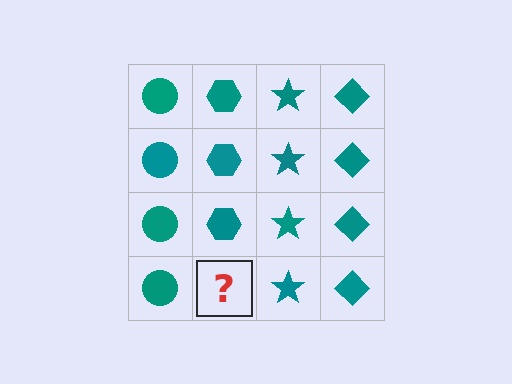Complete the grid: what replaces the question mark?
The question mark should be replaced with a teal hexagon.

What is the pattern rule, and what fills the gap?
The rule is that each column has a consistent shape. The gap should be filled with a teal hexagon.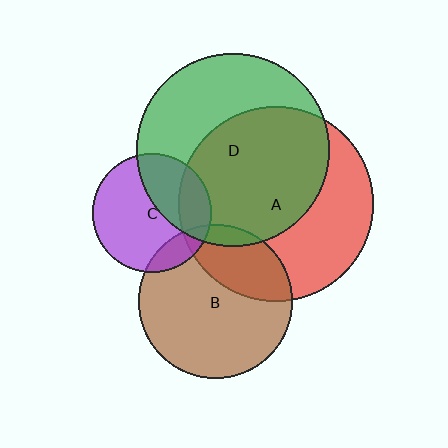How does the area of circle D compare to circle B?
Approximately 1.6 times.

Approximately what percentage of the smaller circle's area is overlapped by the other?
Approximately 20%.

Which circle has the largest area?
Circle A (red).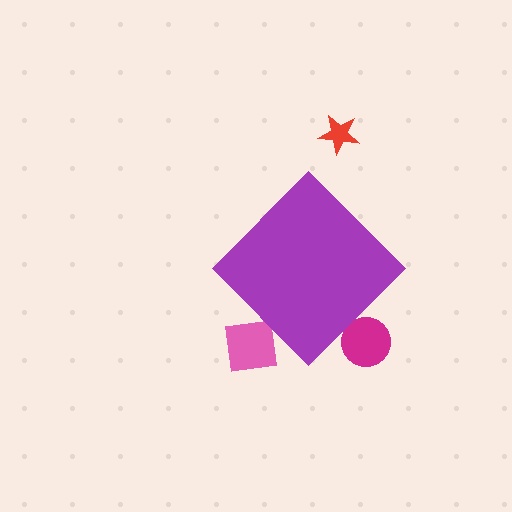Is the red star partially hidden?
No, the red star is fully visible.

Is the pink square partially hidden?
Yes, the pink square is partially hidden behind the purple diamond.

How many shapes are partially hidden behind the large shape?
2 shapes are partially hidden.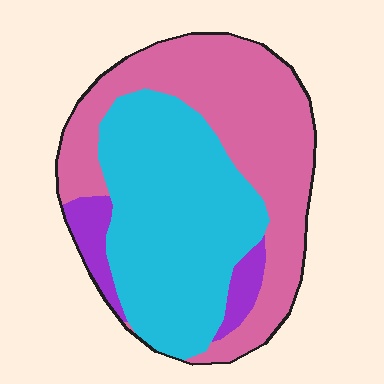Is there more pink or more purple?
Pink.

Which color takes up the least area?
Purple, at roughly 10%.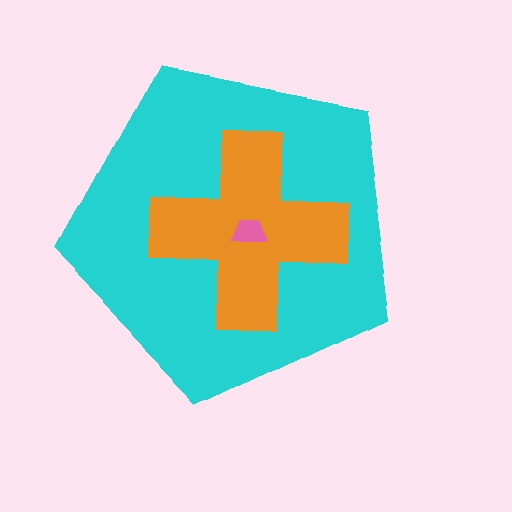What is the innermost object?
The pink trapezoid.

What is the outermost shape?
The cyan pentagon.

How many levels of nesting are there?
3.